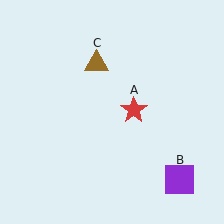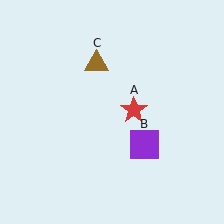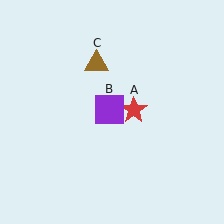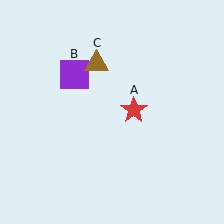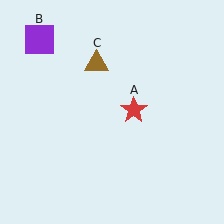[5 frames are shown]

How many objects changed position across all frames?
1 object changed position: purple square (object B).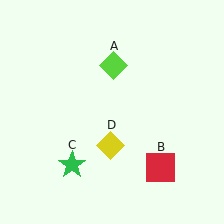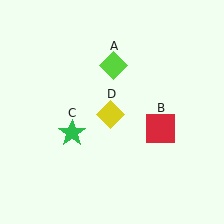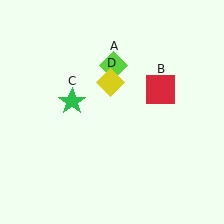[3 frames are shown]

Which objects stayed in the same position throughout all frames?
Lime diamond (object A) remained stationary.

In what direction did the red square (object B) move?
The red square (object B) moved up.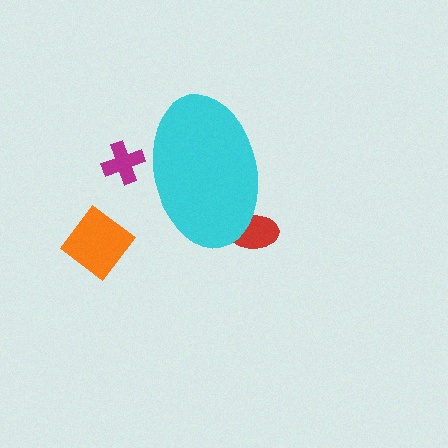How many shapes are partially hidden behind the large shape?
2 shapes are partially hidden.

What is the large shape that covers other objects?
A cyan ellipse.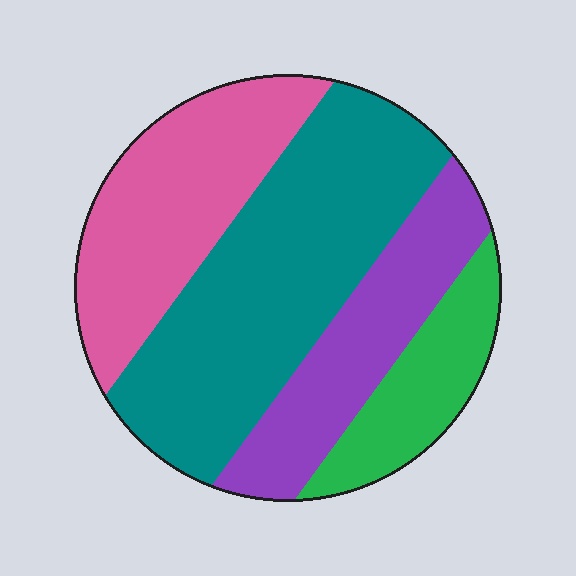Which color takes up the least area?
Green, at roughly 15%.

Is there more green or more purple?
Purple.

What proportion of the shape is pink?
Pink covers about 25% of the shape.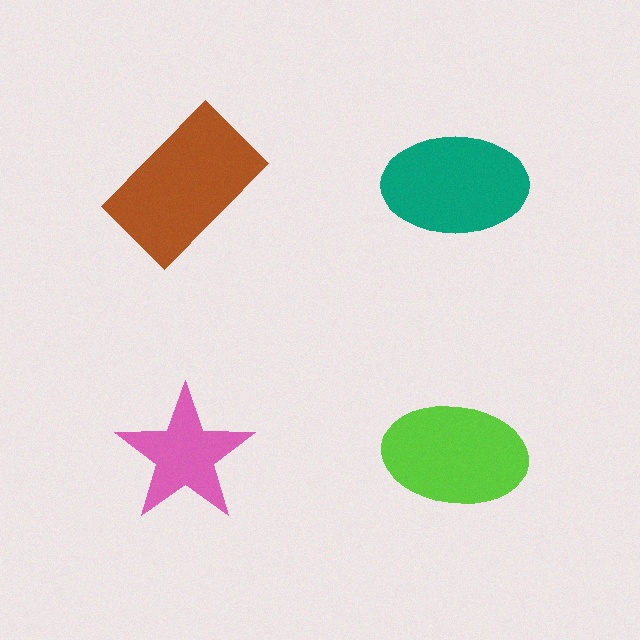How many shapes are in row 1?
2 shapes.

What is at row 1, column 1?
A brown rectangle.